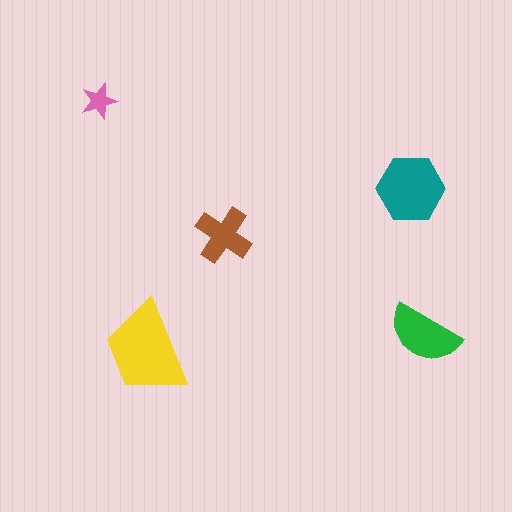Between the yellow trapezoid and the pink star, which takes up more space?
The yellow trapezoid.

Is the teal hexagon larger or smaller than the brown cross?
Larger.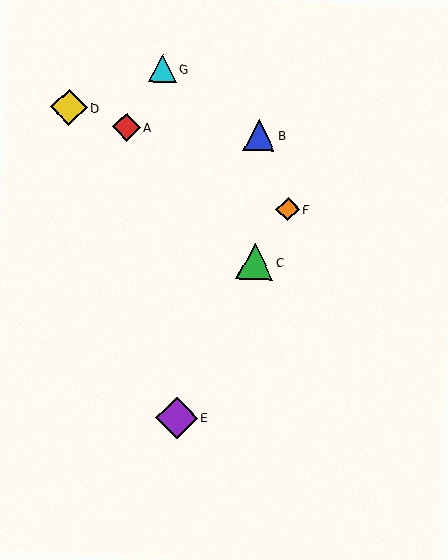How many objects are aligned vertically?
2 objects (B, C) are aligned vertically.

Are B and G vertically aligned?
No, B is at x≈259 and G is at x≈162.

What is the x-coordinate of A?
Object A is at x≈126.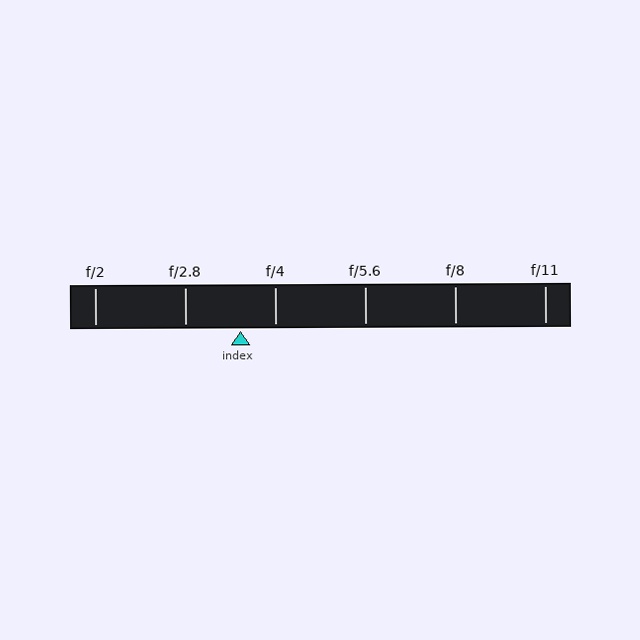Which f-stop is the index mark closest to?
The index mark is closest to f/4.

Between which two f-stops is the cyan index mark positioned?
The index mark is between f/2.8 and f/4.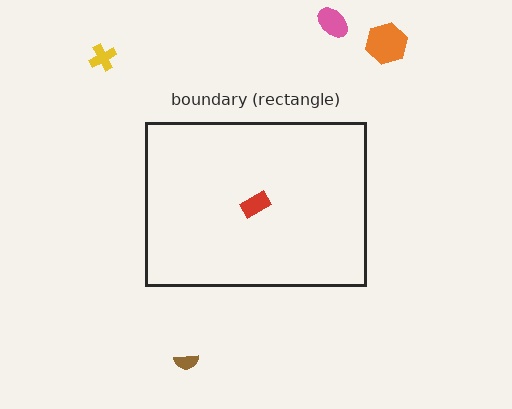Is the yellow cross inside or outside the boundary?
Outside.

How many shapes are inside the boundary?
1 inside, 4 outside.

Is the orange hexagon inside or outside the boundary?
Outside.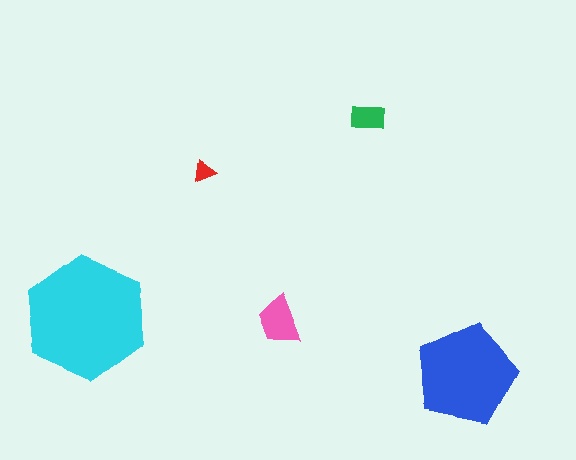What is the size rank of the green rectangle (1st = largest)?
4th.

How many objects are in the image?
There are 5 objects in the image.